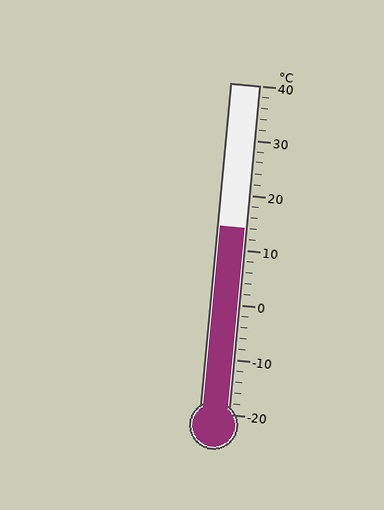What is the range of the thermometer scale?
The thermometer scale ranges from -20°C to 40°C.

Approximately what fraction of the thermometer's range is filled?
The thermometer is filled to approximately 55% of its range.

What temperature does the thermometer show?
The thermometer shows approximately 14°C.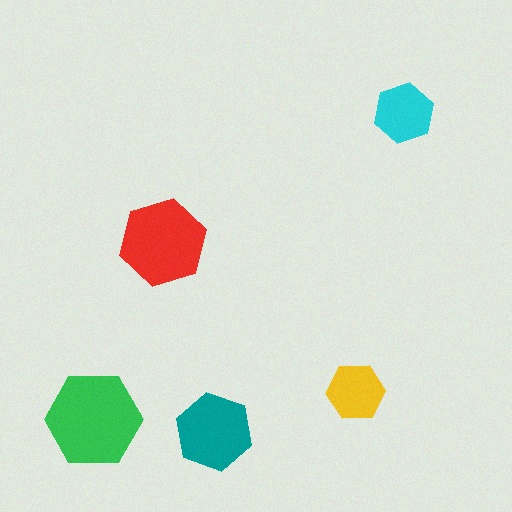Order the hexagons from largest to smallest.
the green one, the red one, the teal one, the cyan one, the yellow one.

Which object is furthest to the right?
The cyan hexagon is rightmost.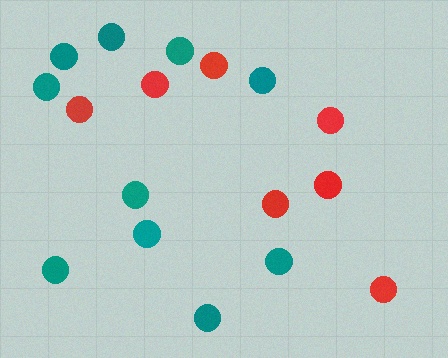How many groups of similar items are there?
There are 2 groups: one group of red circles (7) and one group of teal circles (10).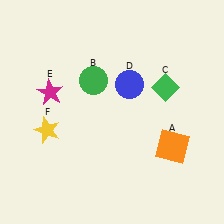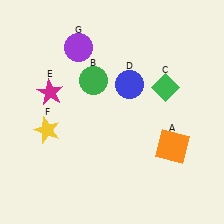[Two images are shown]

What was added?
A purple circle (G) was added in Image 2.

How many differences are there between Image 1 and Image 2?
There is 1 difference between the two images.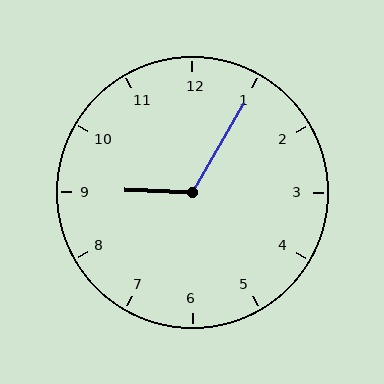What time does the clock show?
9:05.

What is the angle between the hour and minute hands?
Approximately 118 degrees.